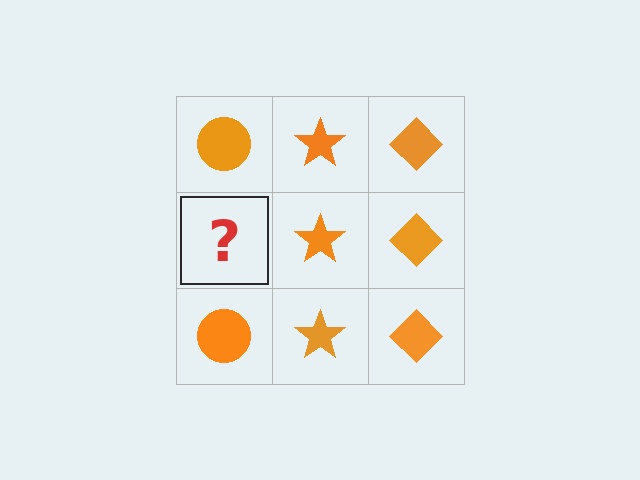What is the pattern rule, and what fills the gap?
The rule is that each column has a consistent shape. The gap should be filled with an orange circle.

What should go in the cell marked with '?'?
The missing cell should contain an orange circle.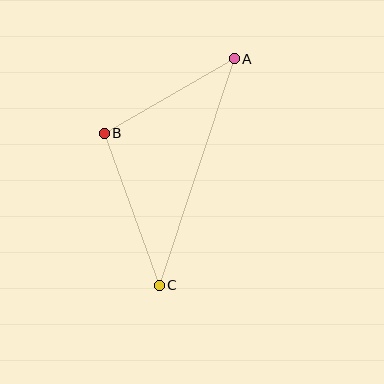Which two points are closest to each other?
Points A and B are closest to each other.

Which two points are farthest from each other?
Points A and C are farthest from each other.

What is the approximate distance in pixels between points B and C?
The distance between B and C is approximately 162 pixels.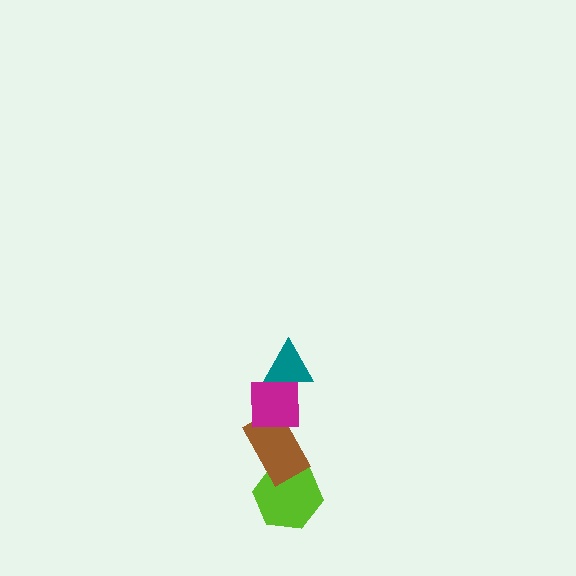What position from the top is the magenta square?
The magenta square is 2nd from the top.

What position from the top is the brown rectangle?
The brown rectangle is 3rd from the top.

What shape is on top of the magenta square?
The teal triangle is on top of the magenta square.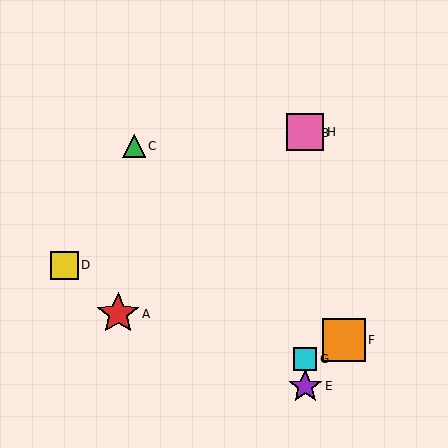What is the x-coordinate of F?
Object F is at x≈344.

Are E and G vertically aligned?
Yes, both are at x≈305.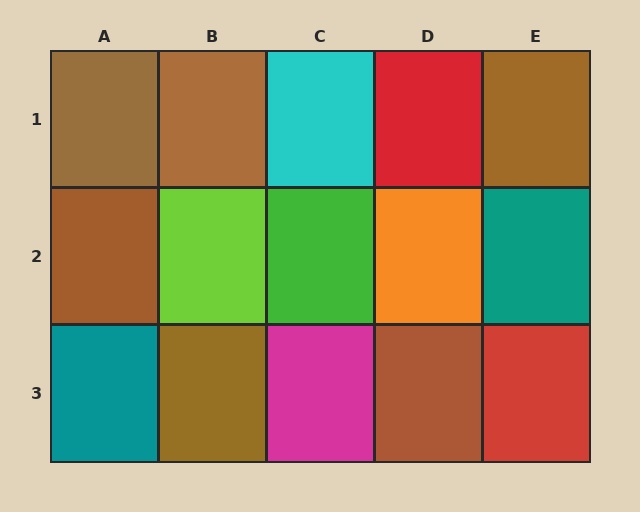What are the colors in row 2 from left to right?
Brown, lime, green, orange, teal.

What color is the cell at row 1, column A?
Brown.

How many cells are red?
2 cells are red.